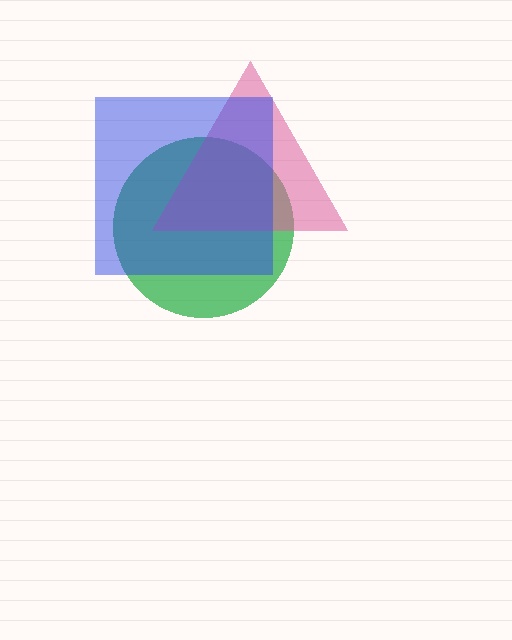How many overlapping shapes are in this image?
There are 3 overlapping shapes in the image.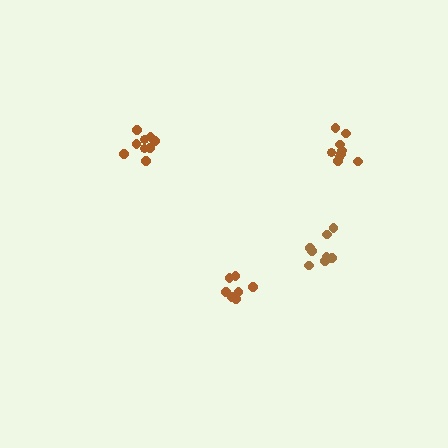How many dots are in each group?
Group 1: 9 dots, Group 2: 7 dots, Group 3: 8 dots, Group 4: 9 dots (33 total).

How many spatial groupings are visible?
There are 4 spatial groupings.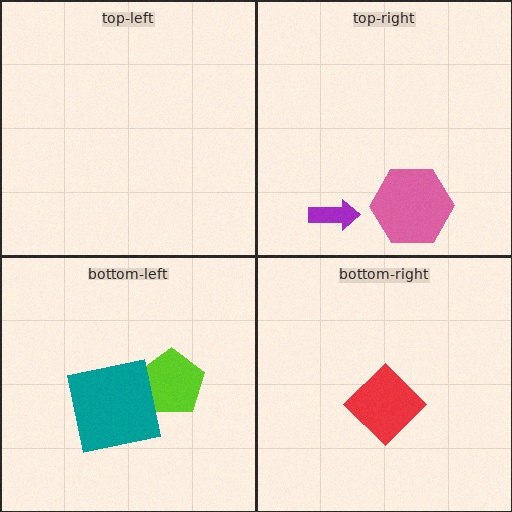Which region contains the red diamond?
The bottom-right region.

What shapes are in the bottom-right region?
The red diamond.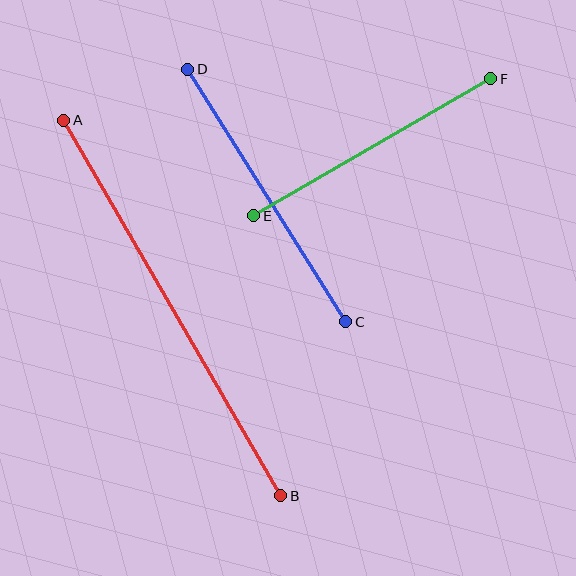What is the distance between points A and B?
The distance is approximately 433 pixels.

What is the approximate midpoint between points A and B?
The midpoint is at approximately (172, 308) pixels.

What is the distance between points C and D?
The distance is approximately 298 pixels.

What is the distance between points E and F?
The distance is approximately 274 pixels.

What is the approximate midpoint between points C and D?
The midpoint is at approximately (267, 195) pixels.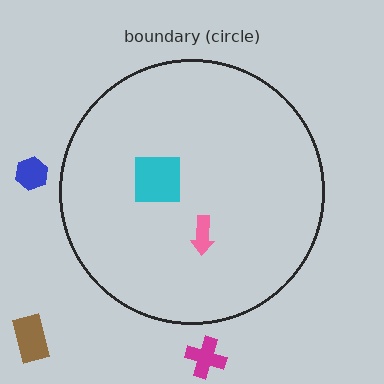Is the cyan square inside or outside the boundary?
Inside.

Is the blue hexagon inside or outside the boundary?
Outside.